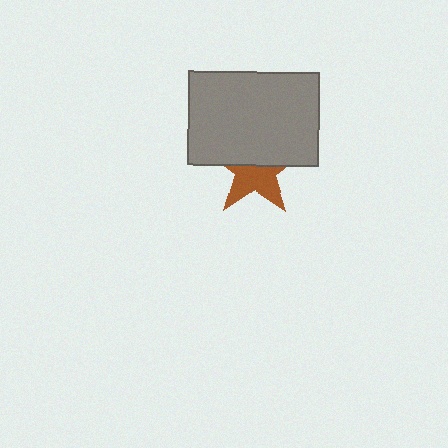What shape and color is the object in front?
The object in front is a gray rectangle.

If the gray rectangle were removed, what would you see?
You would see the complete brown star.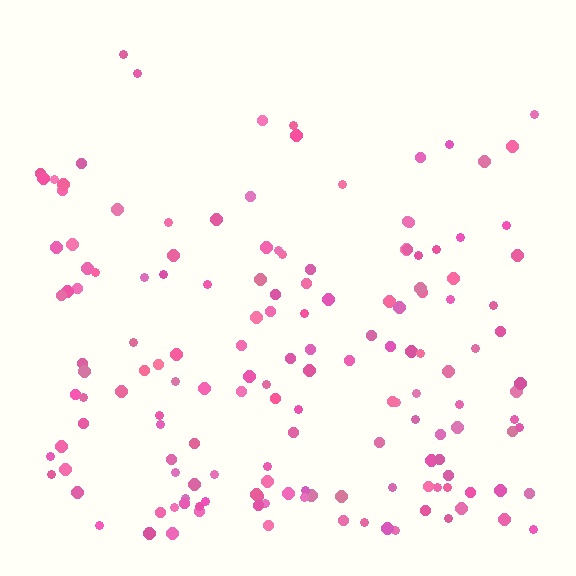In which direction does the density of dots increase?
From top to bottom, with the bottom side densest.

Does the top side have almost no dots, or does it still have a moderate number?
Still a moderate number, just noticeably fewer than the bottom.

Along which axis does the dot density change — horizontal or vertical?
Vertical.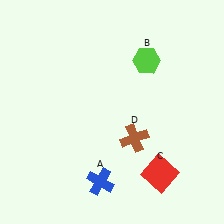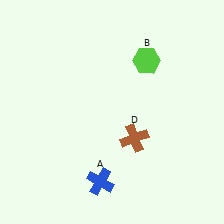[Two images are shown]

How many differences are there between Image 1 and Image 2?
There is 1 difference between the two images.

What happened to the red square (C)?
The red square (C) was removed in Image 2. It was in the bottom-right area of Image 1.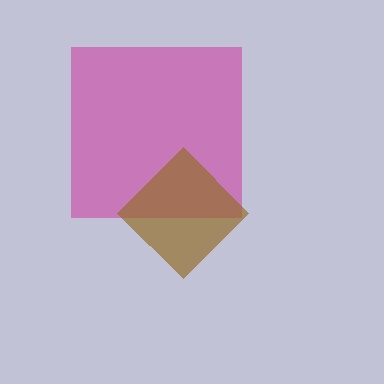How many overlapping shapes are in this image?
There are 2 overlapping shapes in the image.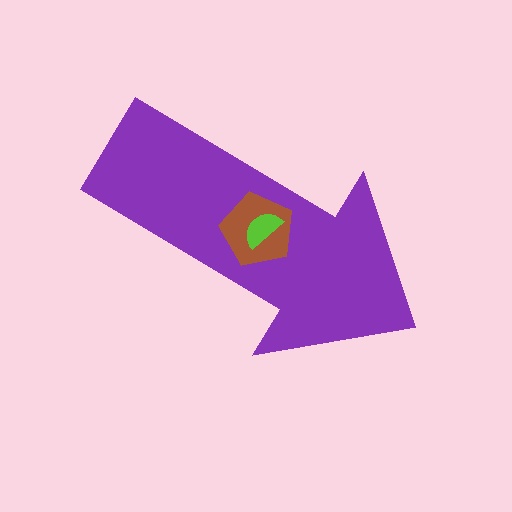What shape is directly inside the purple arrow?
The brown pentagon.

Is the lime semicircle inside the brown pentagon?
Yes.